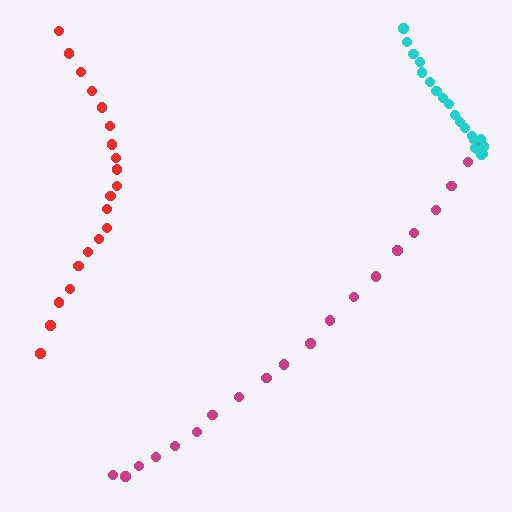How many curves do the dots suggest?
There are 3 distinct paths.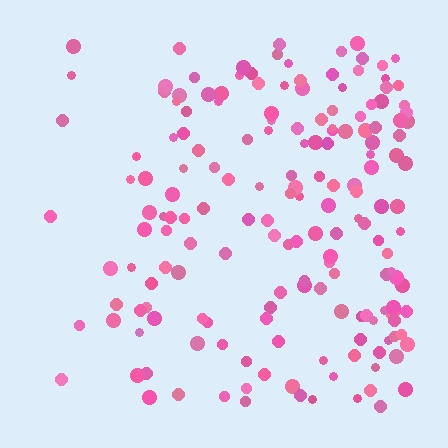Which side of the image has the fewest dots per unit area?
The left.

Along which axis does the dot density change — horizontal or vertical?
Horizontal.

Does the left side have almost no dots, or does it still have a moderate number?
Still a moderate number, just noticeably fewer than the right.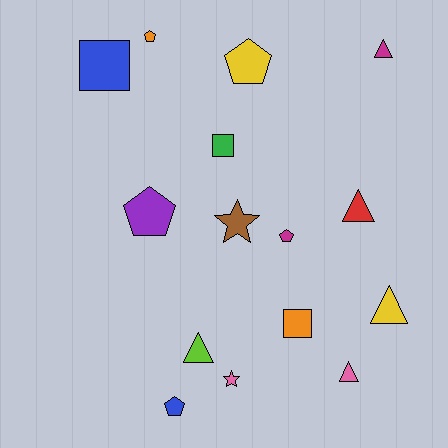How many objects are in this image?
There are 15 objects.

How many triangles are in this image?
There are 5 triangles.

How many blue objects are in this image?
There are 2 blue objects.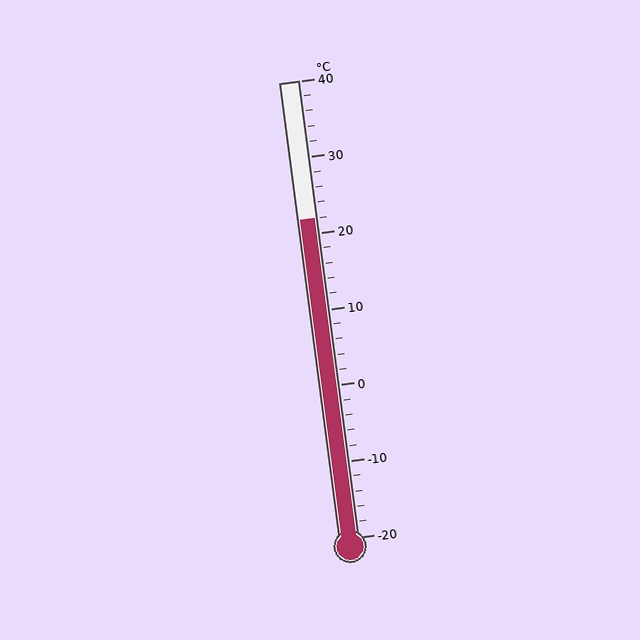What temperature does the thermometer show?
The thermometer shows approximately 22°C.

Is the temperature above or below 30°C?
The temperature is below 30°C.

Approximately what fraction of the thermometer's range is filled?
The thermometer is filled to approximately 70% of its range.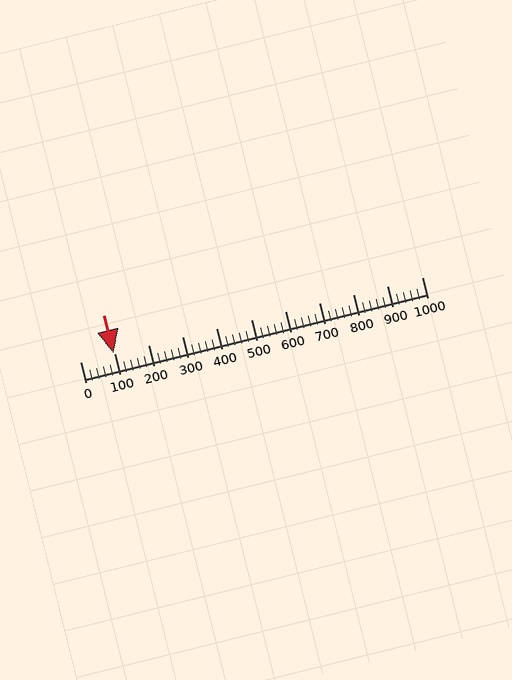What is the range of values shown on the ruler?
The ruler shows values from 0 to 1000.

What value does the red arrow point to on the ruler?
The red arrow points to approximately 97.